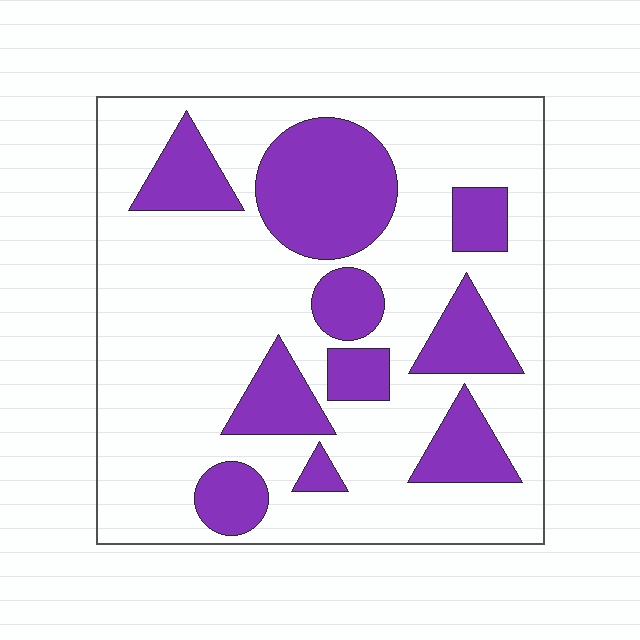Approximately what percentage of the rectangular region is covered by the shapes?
Approximately 30%.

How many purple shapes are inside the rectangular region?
10.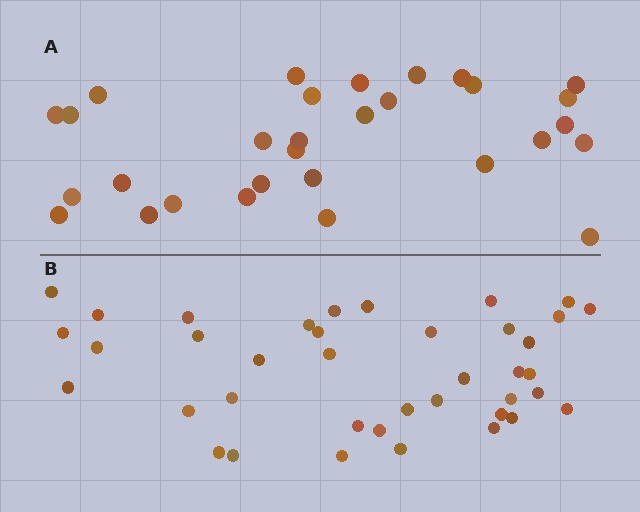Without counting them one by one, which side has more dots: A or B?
Region B (the bottom region) has more dots.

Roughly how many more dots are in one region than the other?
Region B has roughly 8 or so more dots than region A.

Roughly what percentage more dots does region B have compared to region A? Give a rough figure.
About 30% more.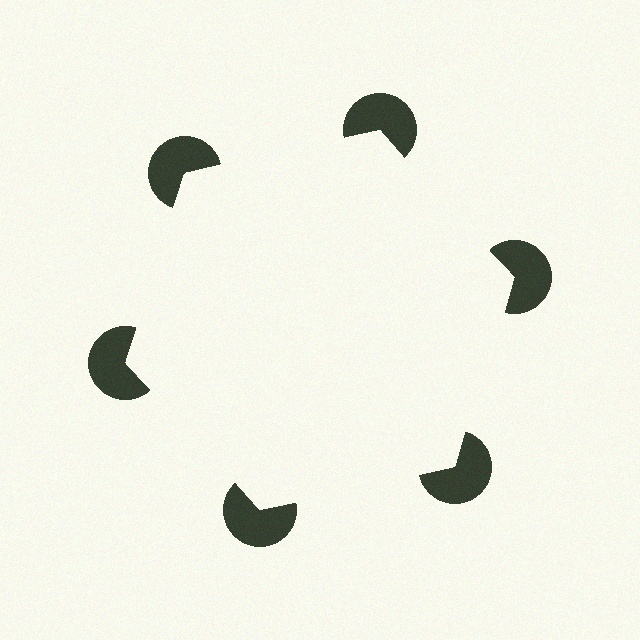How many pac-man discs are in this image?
There are 6 — one at each vertex of the illusory hexagon.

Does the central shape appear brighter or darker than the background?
It typically appears slightly brighter than the background, even though no actual brightness change is drawn.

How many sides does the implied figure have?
6 sides.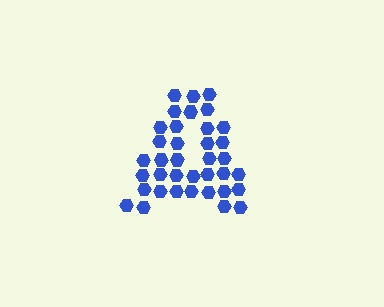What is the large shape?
The large shape is the letter A.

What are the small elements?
The small elements are hexagons.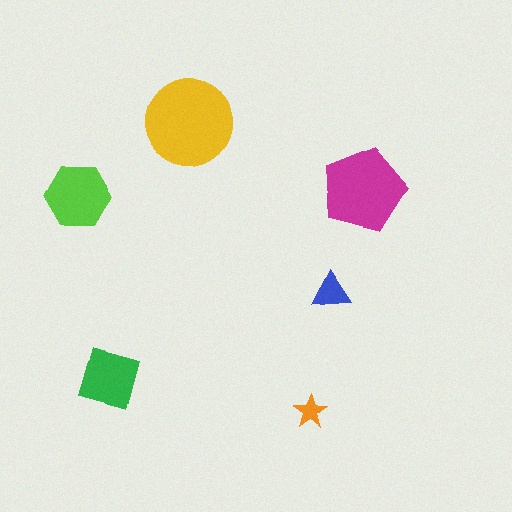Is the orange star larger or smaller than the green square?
Smaller.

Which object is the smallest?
The orange star.